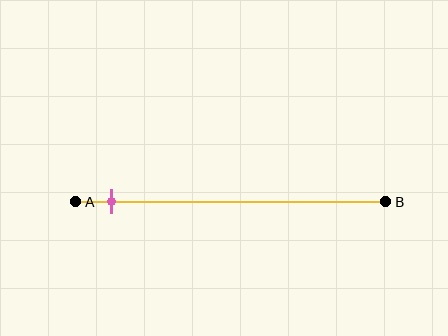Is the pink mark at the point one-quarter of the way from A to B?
No, the mark is at about 10% from A, not at the 25% one-quarter point.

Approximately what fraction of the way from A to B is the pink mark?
The pink mark is approximately 10% of the way from A to B.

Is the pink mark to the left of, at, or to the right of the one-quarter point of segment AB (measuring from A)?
The pink mark is to the left of the one-quarter point of segment AB.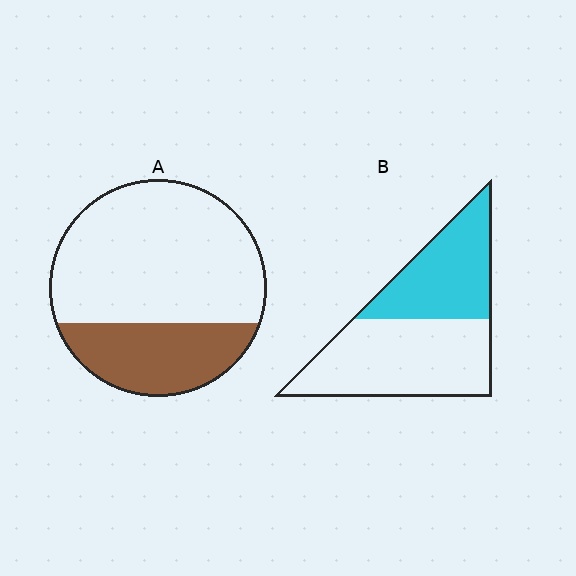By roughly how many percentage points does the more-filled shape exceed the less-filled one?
By roughly 10 percentage points (B over A).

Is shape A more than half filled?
No.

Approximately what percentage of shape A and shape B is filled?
A is approximately 30% and B is approximately 40%.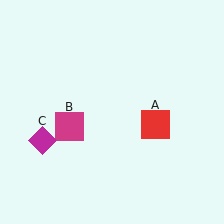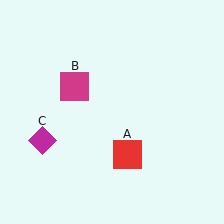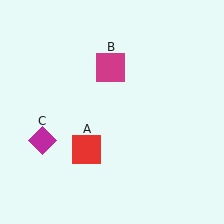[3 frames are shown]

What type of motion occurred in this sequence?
The red square (object A), magenta square (object B) rotated clockwise around the center of the scene.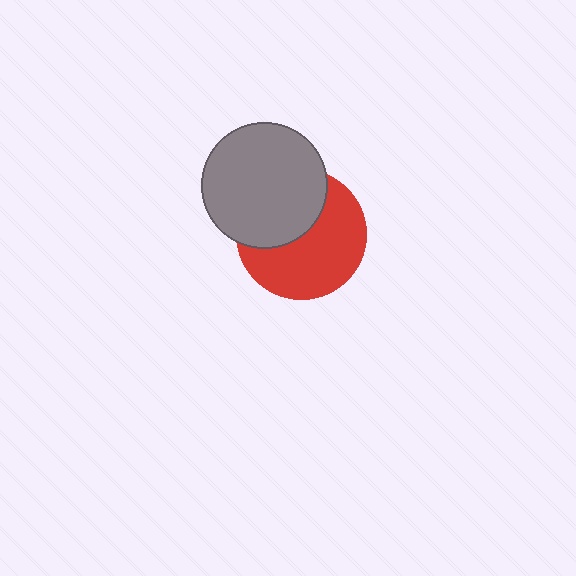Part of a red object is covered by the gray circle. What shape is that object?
It is a circle.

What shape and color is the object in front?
The object in front is a gray circle.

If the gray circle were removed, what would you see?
You would see the complete red circle.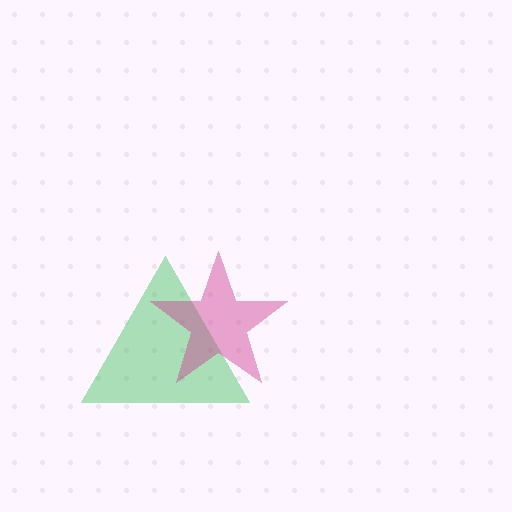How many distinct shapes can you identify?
There are 2 distinct shapes: a green triangle, a magenta star.